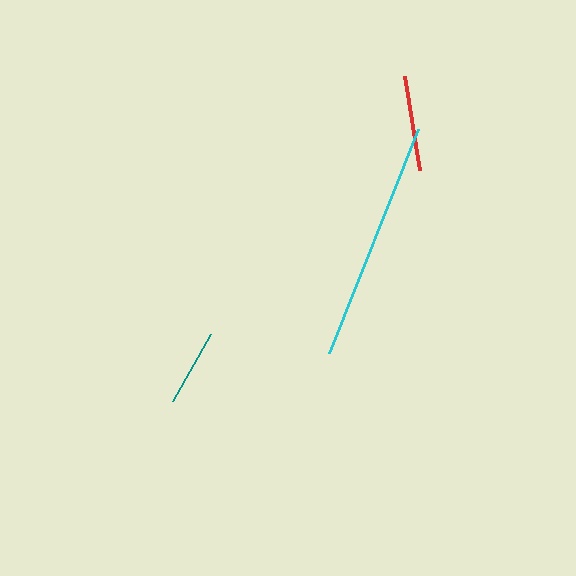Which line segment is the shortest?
The teal line is the shortest at approximately 77 pixels.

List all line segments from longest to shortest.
From longest to shortest: cyan, red, teal.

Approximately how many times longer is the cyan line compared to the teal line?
The cyan line is approximately 3.1 times the length of the teal line.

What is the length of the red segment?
The red segment is approximately 95 pixels long.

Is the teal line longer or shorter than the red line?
The red line is longer than the teal line.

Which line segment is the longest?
The cyan line is the longest at approximately 241 pixels.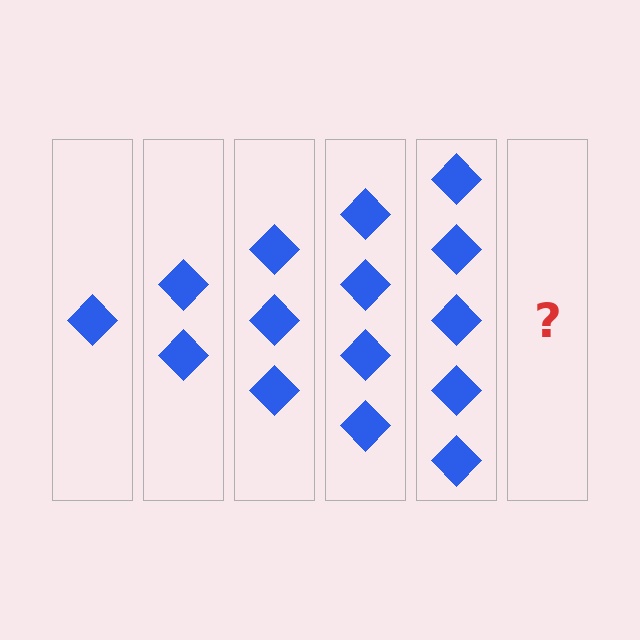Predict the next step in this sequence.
The next step is 6 diamonds.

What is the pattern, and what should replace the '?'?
The pattern is that each step adds one more diamond. The '?' should be 6 diamonds.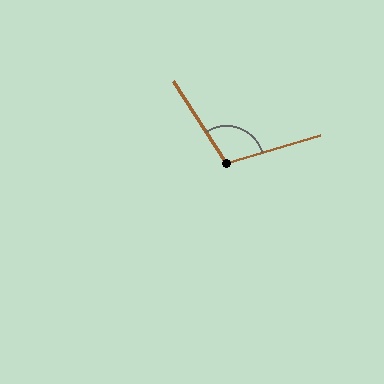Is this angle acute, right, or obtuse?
It is obtuse.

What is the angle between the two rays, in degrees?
Approximately 106 degrees.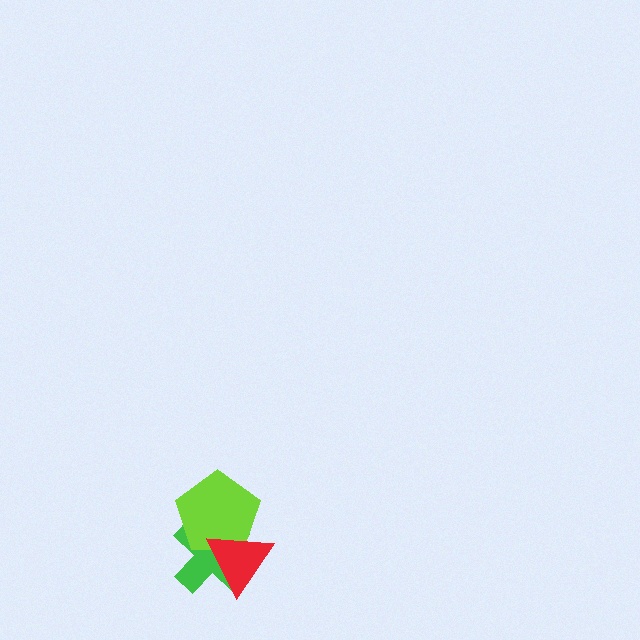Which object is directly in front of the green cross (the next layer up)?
The lime pentagon is directly in front of the green cross.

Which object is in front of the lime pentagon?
The red triangle is in front of the lime pentagon.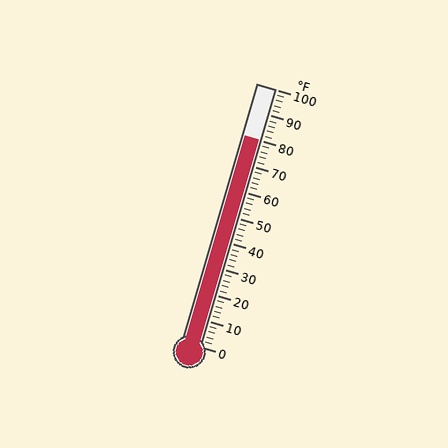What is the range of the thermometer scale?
The thermometer scale ranges from 0°F to 100°F.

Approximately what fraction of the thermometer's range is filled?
The thermometer is filled to approximately 80% of its range.